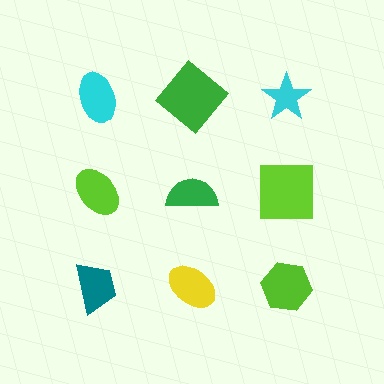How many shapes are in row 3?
3 shapes.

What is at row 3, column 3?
A lime hexagon.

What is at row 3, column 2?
A yellow ellipse.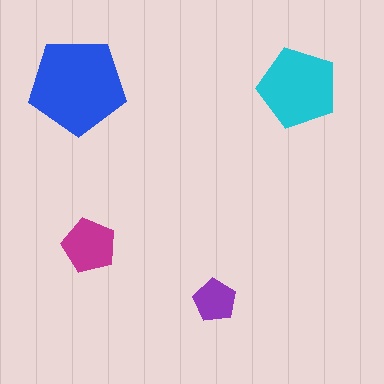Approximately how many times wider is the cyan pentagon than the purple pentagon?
About 2 times wider.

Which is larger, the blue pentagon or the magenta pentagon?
The blue one.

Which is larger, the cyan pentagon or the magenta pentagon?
The cyan one.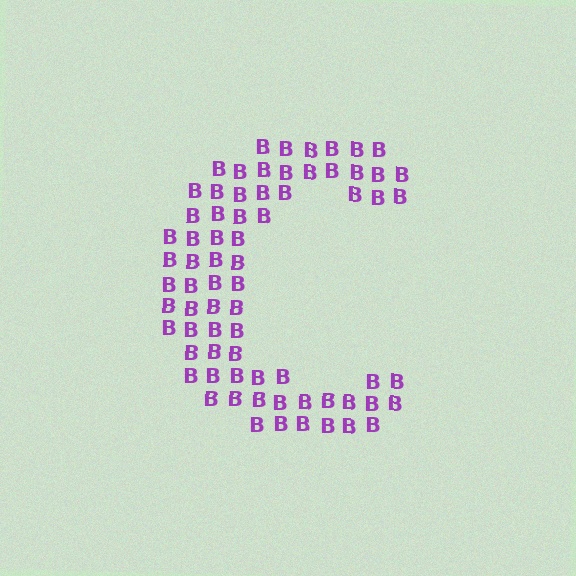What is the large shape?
The large shape is the letter C.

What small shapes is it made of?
It is made of small letter B's.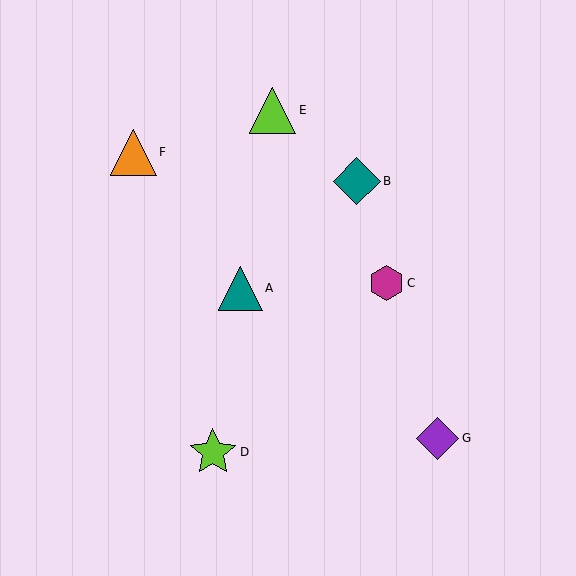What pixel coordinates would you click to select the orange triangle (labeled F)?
Click at (133, 152) to select the orange triangle F.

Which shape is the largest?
The lime star (labeled D) is the largest.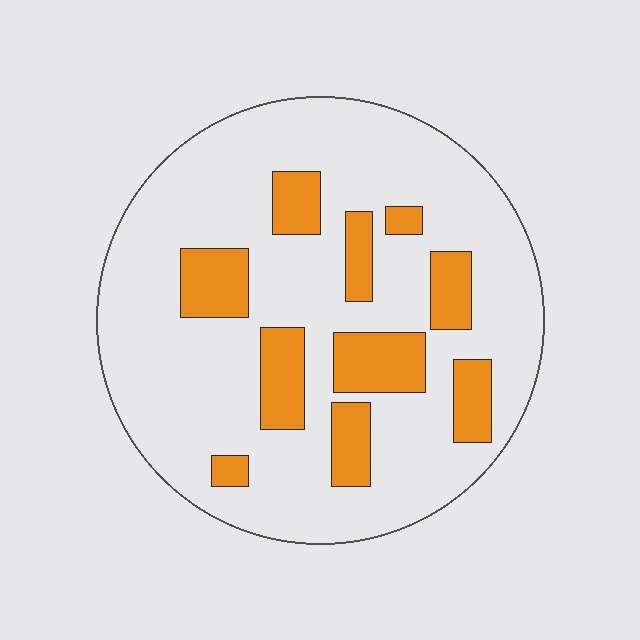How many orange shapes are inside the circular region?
10.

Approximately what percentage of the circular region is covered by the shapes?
Approximately 20%.